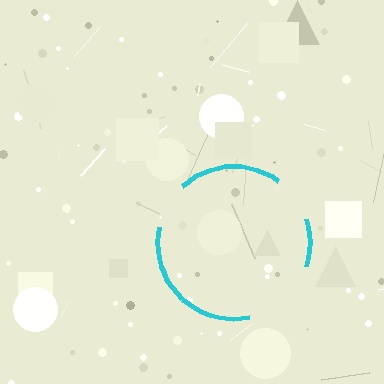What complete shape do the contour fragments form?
The contour fragments form a circle.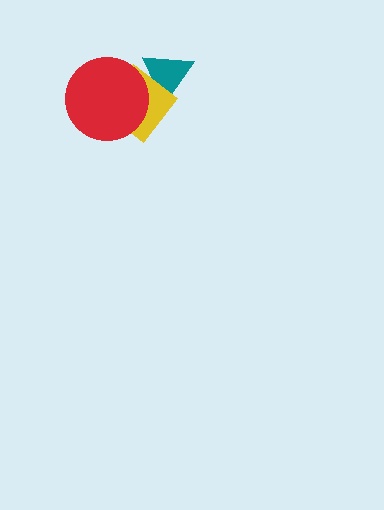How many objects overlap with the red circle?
2 objects overlap with the red circle.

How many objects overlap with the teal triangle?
2 objects overlap with the teal triangle.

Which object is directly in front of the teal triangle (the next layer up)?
The yellow diamond is directly in front of the teal triangle.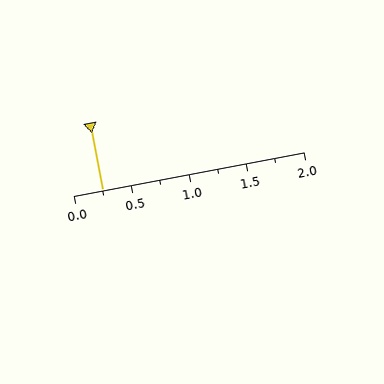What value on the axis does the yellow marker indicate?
The marker indicates approximately 0.25.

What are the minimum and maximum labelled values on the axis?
The axis runs from 0.0 to 2.0.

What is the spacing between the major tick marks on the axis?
The major ticks are spaced 0.5 apart.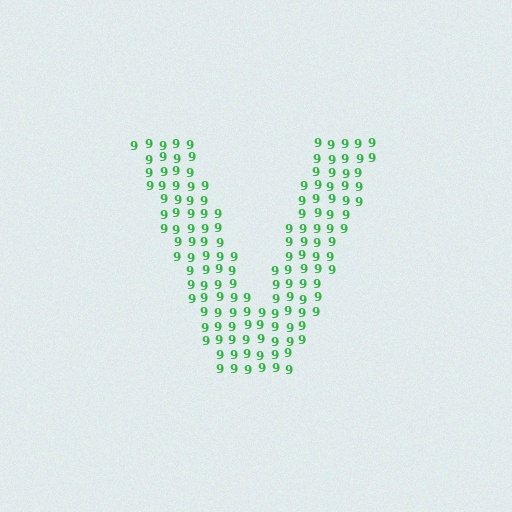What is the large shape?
The large shape is the letter V.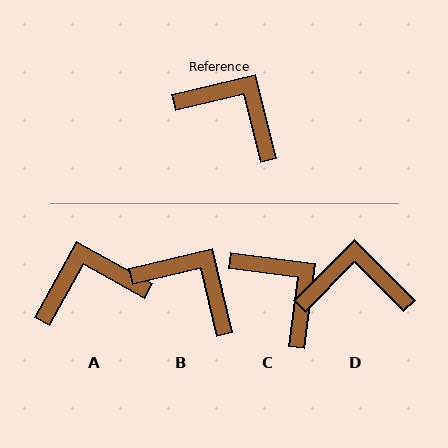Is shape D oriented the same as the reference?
No, it is off by about 32 degrees.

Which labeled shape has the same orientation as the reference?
B.